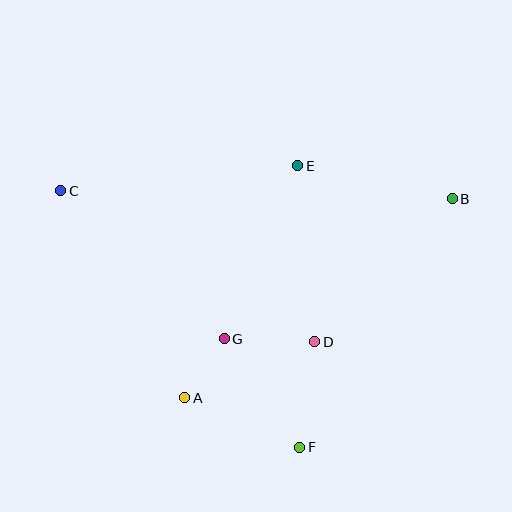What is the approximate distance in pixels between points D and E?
The distance between D and E is approximately 177 pixels.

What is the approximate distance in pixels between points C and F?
The distance between C and F is approximately 351 pixels.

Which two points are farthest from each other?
Points B and C are farthest from each other.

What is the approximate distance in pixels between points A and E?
The distance between A and E is approximately 258 pixels.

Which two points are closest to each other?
Points A and G are closest to each other.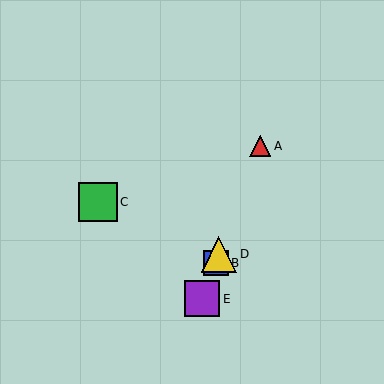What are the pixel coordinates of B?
Object B is at (216, 263).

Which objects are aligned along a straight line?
Objects A, B, D, E are aligned along a straight line.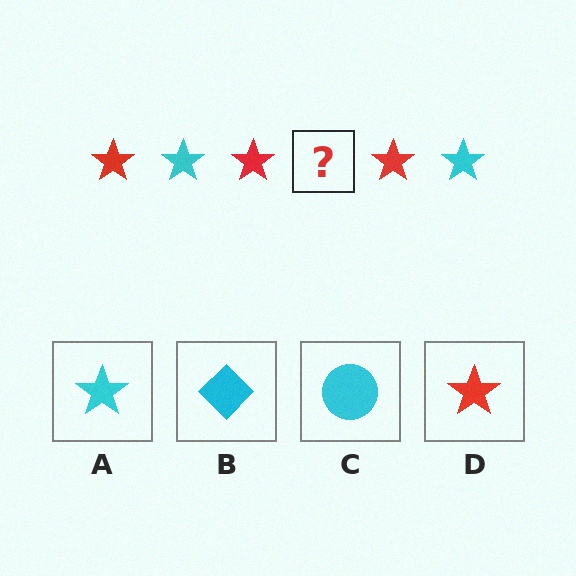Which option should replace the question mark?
Option A.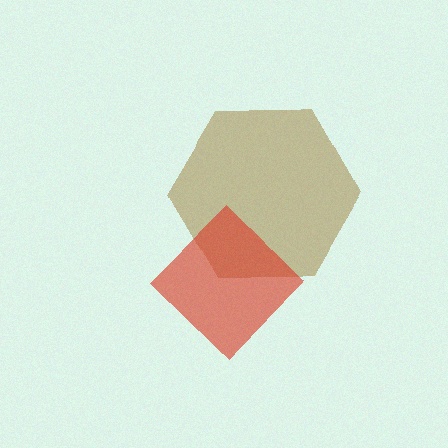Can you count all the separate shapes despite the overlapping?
Yes, there are 2 separate shapes.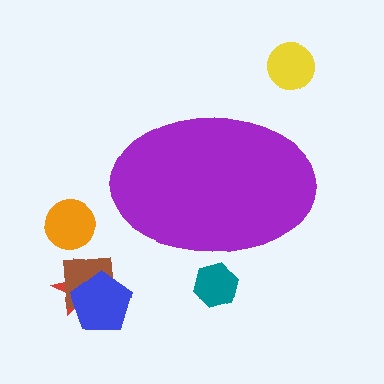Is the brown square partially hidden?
No, the brown square is fully visible.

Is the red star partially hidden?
No, the red star is fully visible.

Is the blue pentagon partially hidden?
No, the blue pentagon is fully visible.